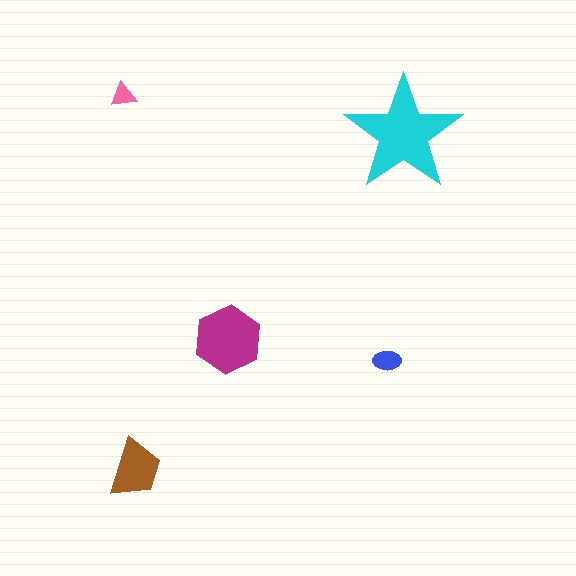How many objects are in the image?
There are 5 objects in the image.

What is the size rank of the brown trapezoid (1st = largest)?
3rd.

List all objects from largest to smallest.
The cyan star, the magenta hexagon, the brown trapezoid, the blue ellipse, the pink triangle.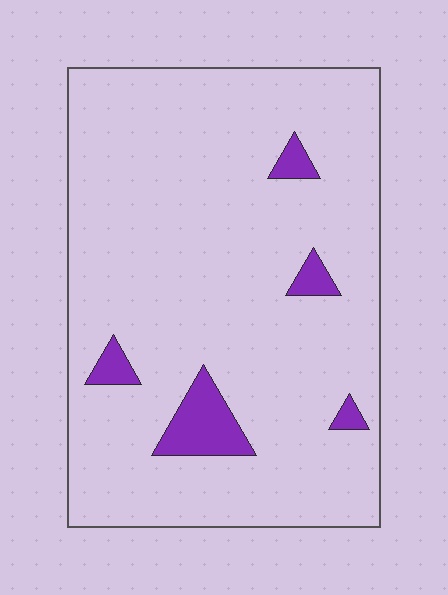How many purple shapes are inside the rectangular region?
5.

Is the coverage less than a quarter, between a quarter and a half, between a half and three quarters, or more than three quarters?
Less than a quarter.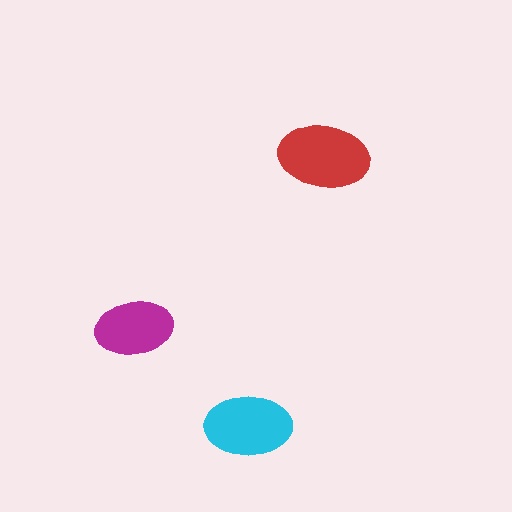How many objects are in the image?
There are 3 objects in the image.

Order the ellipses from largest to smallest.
the red one, the cyan one, the magenta one.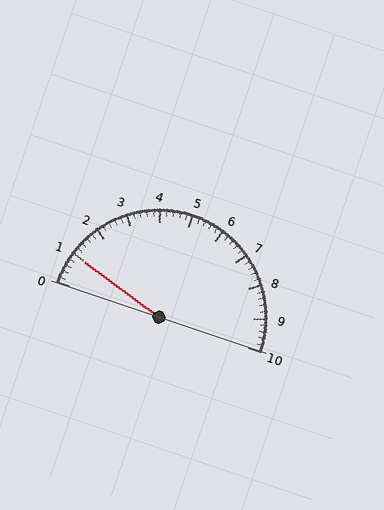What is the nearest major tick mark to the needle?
The nearest major tick mark is 1.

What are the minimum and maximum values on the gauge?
The gauge ranges from 0 to 10.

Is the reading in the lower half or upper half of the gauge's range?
The reading is in the lower half of the range (0 to 10).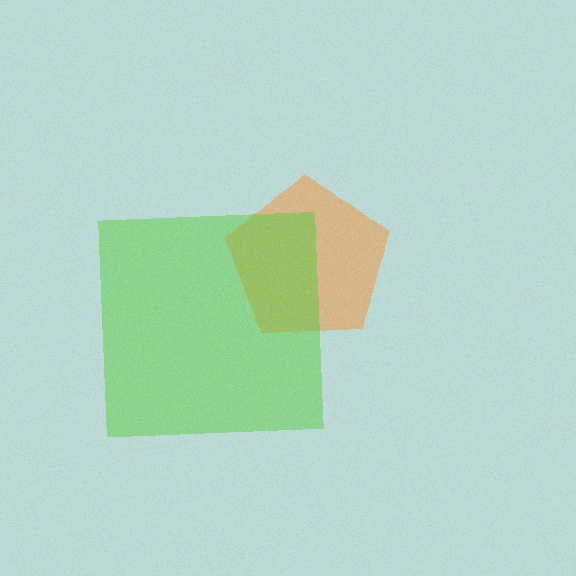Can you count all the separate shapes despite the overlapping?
Yes, there are 2 separate shapes.